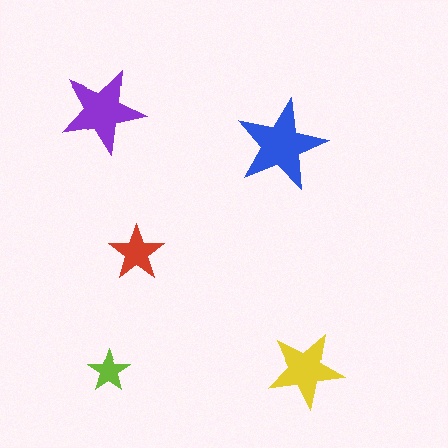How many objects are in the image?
There are 5 objects in the image.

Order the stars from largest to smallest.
the blue one, the purple one, the yellow one, the red one, the lime one.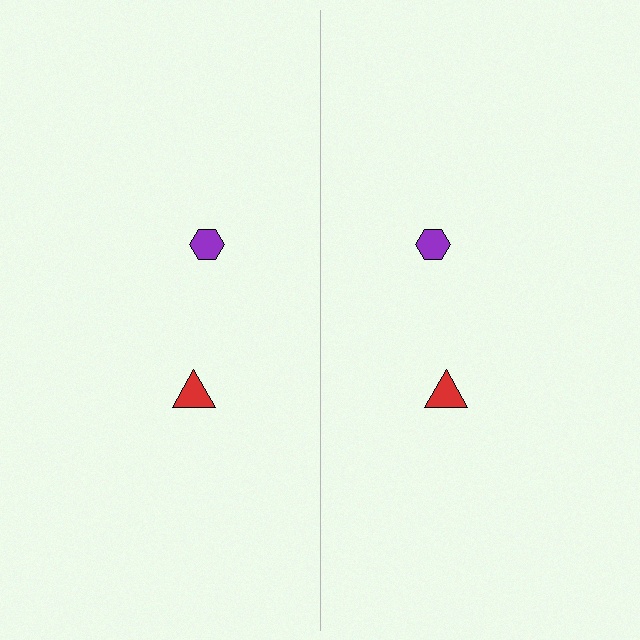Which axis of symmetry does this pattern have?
The pattern has a vertical axis of symmetry running through the center of the image.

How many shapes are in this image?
There are 4 shapes in this image.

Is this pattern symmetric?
Yes, this pattern has bilateral (reflection) symmetry.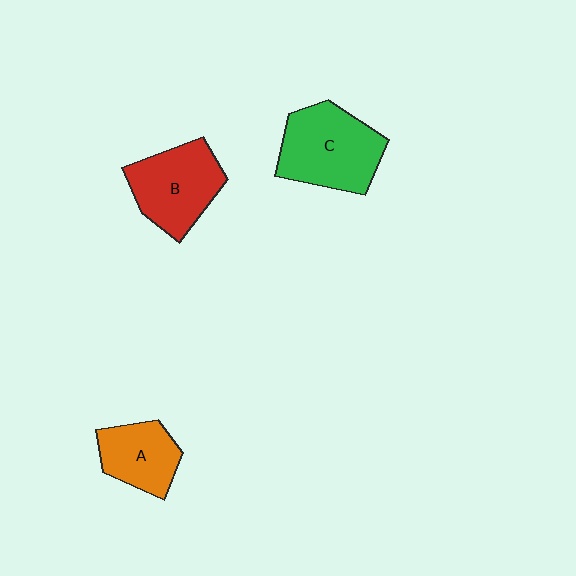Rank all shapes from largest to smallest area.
From largest to smallest: C (green), B (red), A (orange).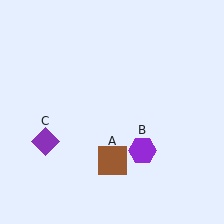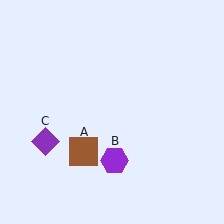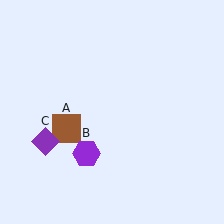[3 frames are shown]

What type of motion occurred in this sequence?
The brown square (object A), purple hexagon (object B) rotated clockwise around the center of the scene.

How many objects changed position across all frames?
2 objects changed position: brown square (object A), purple hexagon (object B).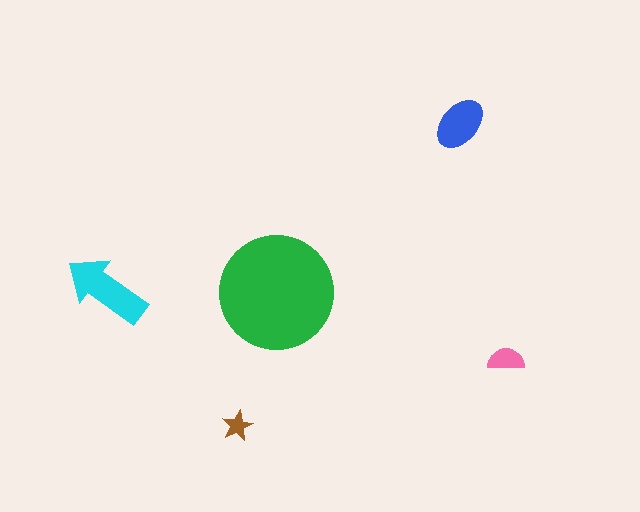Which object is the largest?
The green circle.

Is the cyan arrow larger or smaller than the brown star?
Larger.